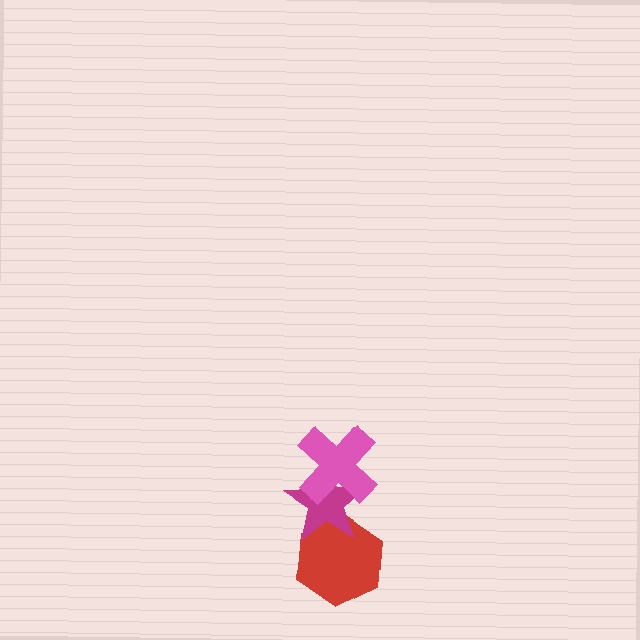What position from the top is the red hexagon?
The red hexagon is 3rd from the top.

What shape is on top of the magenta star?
The pink cross is on top of the magenta star.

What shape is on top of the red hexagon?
The magenta star is on top of the red hexagon.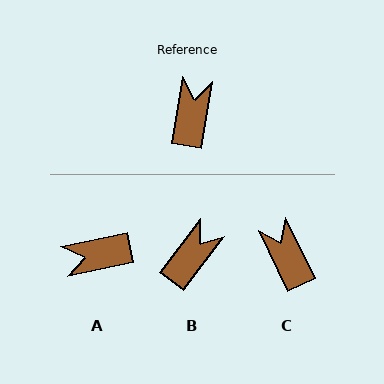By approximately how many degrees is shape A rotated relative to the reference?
Approximately 111 degrees counter-clockwise.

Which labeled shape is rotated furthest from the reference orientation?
A, about 111 degrees away.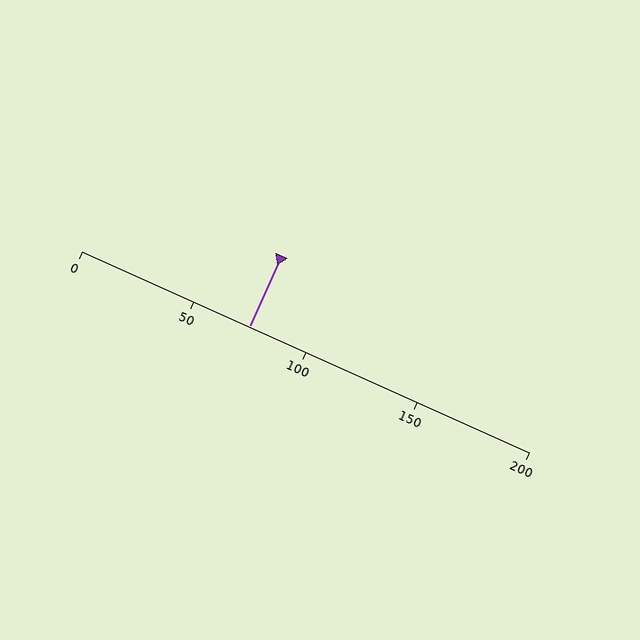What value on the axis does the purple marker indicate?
The marker indicates approximately 75.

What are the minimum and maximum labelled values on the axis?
The axis runs from 0 to 200.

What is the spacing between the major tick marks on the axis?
The major ticks are spaced 50 apart.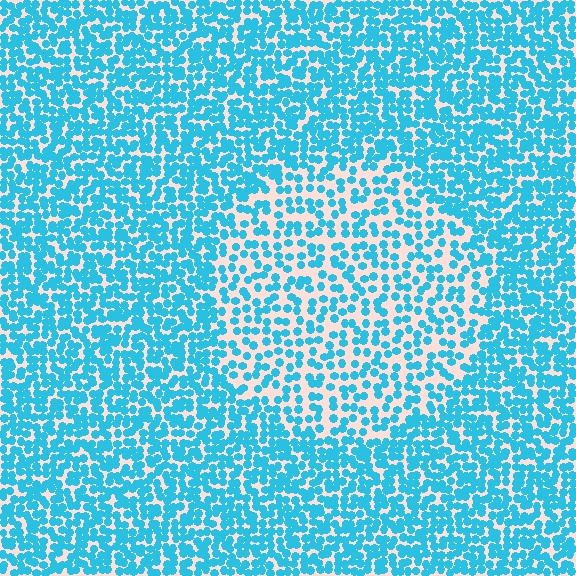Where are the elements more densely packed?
The elements are more densely packed outside the circle boundary.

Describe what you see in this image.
The image contains small cyan elements arranged at two different densities. A circle-shaped region is visible where the elements are less densely packed than the surrounding area.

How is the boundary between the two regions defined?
The boundary is defined by a change in element density (approximately 1.8x ratio). All elements are the same color, size, and shape.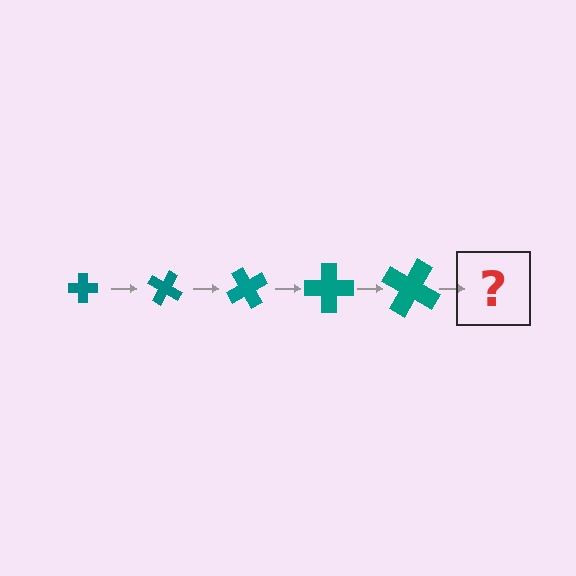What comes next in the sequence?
The next element should be a cross, larger than the previous one and rotated 150 degrees from the start.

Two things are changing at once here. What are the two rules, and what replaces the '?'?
The two rules are that the cross grows larger each step and it rotates 30 degrees each step. The '?' should be a cross, larger than the previous one and rotated 150 degrees from the start.